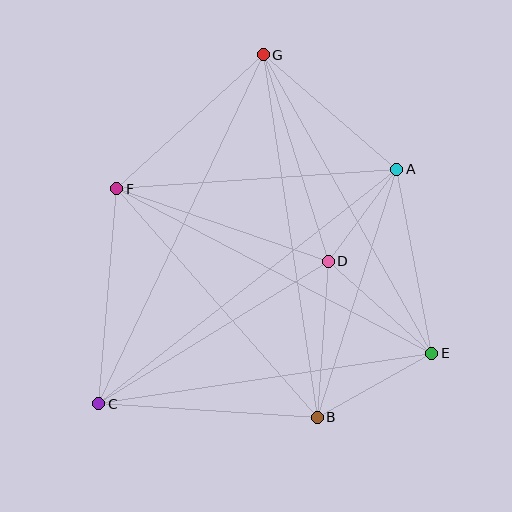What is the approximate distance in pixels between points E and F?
The distance between E and F is approximately 355 pixels.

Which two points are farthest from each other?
Points C and G are farthest from each other.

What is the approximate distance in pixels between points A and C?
The distance between A and C is approximately 379 pixels.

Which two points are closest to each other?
Points A and D are closest to each other.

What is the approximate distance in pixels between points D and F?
The distance between D and F is approximately 224 pixels.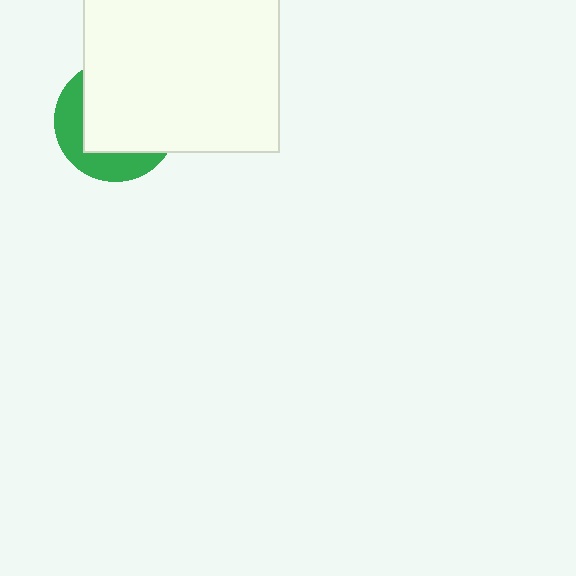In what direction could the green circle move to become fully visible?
The green circle could move toward the lower-left. That would shift it out from behind the white square entirely.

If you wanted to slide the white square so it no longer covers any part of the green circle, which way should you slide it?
Slide it toward the upper-right — that is the most direct way to separate the two shapes.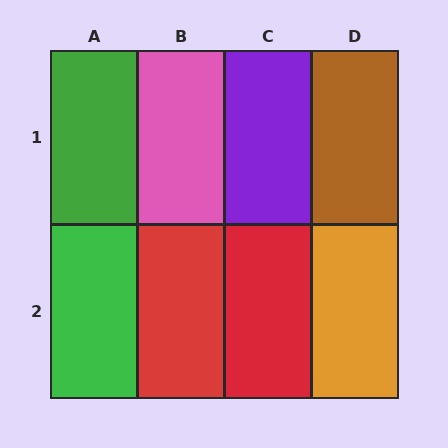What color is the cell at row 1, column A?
Green.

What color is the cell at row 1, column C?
Purple.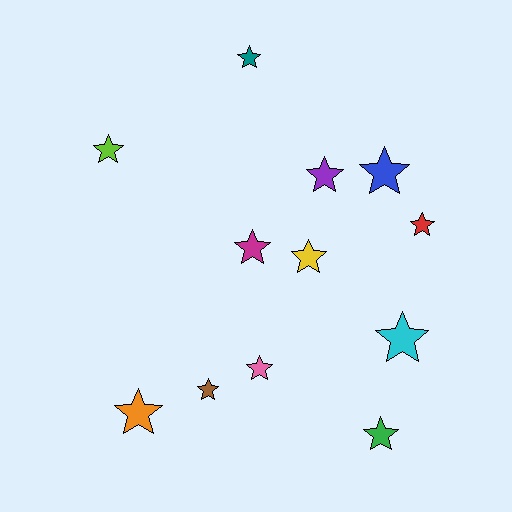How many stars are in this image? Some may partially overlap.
There are 12 stars.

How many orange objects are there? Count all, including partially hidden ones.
There is 1 orange object.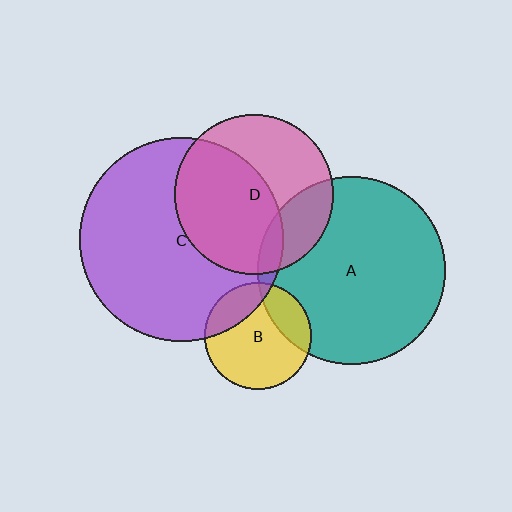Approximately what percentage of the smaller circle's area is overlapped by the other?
Approximately 20%.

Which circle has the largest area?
Circle C (purple).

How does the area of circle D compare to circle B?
Approximately 2.2 times.